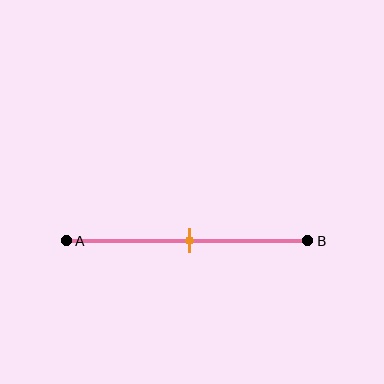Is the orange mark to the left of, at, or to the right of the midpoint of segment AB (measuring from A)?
The orange mark is approximately at the midpoint of segment AB.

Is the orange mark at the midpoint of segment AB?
Yes, the mark is approximately at the midpoint.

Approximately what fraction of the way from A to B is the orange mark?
The orange mark is approximately 50% of the way from A to B.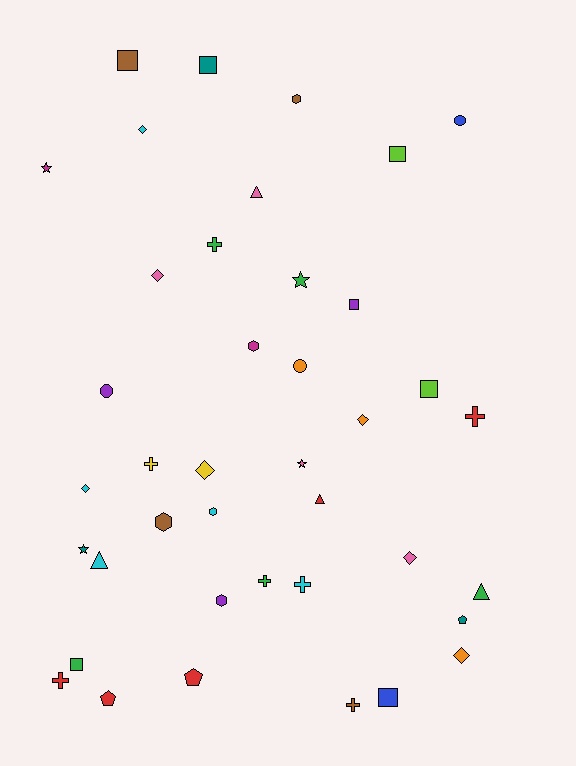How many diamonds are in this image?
There are 7 diamonds.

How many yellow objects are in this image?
There are 2 yellow objects.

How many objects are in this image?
There are 40 objects.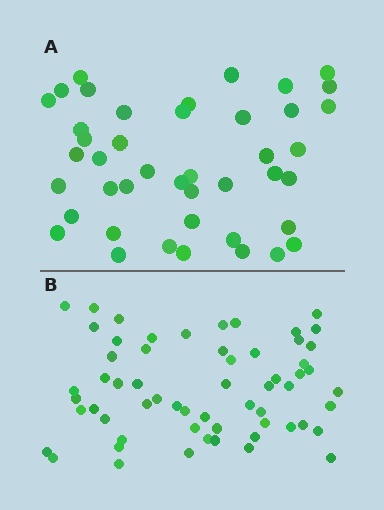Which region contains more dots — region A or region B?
Region B (the bottom region) has more dots.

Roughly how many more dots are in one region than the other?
Region B has approximately 15 more dots than region A.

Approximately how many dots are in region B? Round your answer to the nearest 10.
About 60 dots.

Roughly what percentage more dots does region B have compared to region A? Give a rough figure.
About 40% more.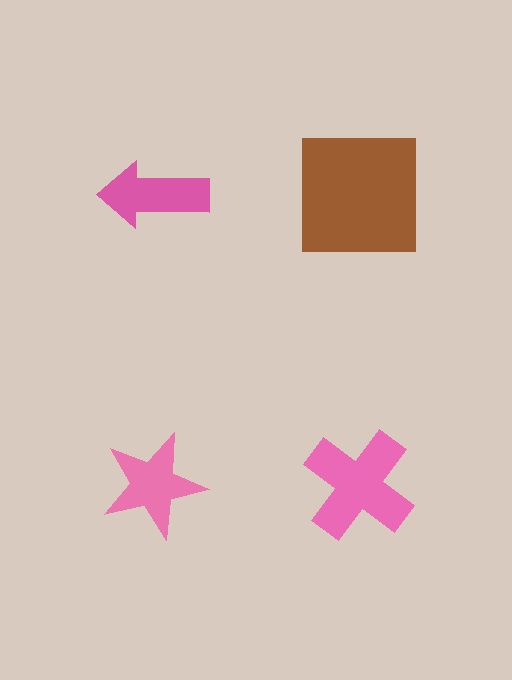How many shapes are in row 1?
2 shapes.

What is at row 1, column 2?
A brown square.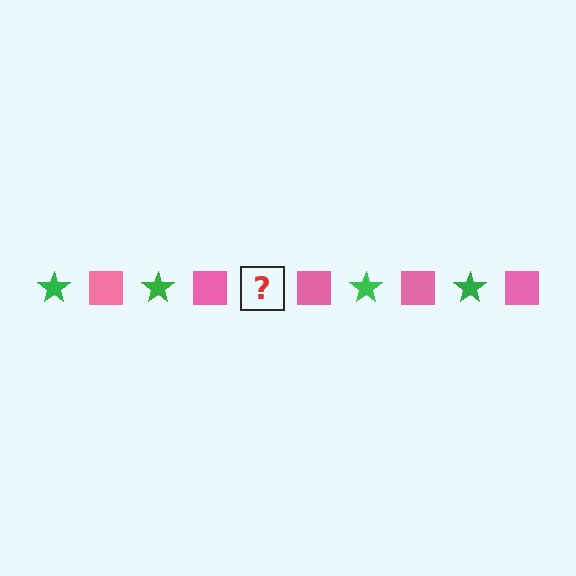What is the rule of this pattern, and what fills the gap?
The rule is that the pattern alternates between green star and pink square. The gap should be filled with a green star.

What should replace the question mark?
The question mark should be replaced with a green star.